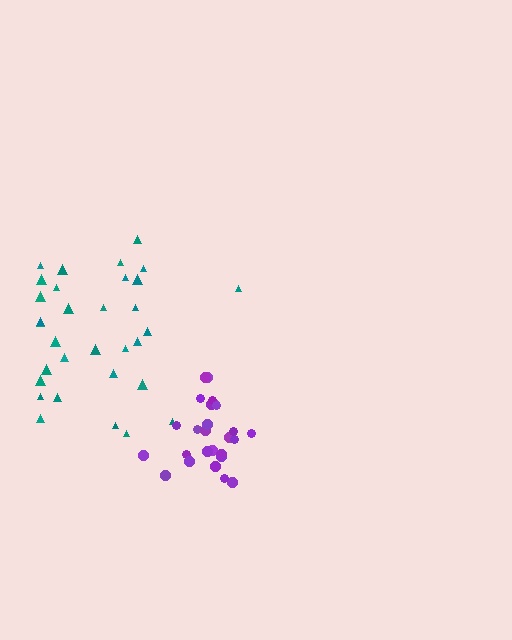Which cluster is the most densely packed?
Purple.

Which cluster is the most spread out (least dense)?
Teal.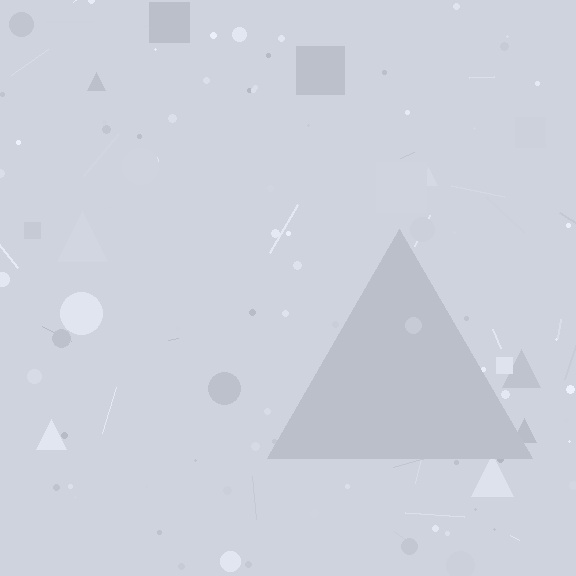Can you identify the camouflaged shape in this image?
The camouflaged shape is a triangle.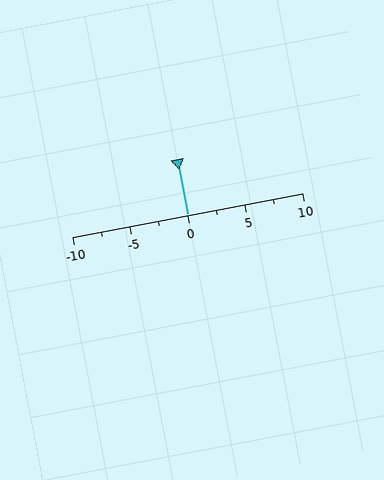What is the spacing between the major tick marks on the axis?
The major ticks are spaced 5 apart.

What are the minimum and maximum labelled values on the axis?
The axis runs from -10 to 10.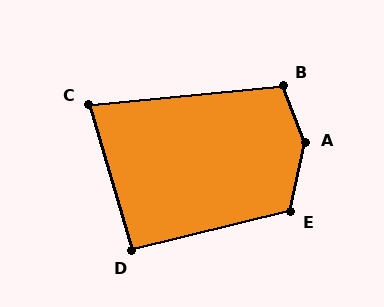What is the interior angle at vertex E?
Approximately 116 degrees (obtuse).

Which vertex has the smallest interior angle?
C, at approximately 79 degrees.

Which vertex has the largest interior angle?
A, at approximately 146 degrees.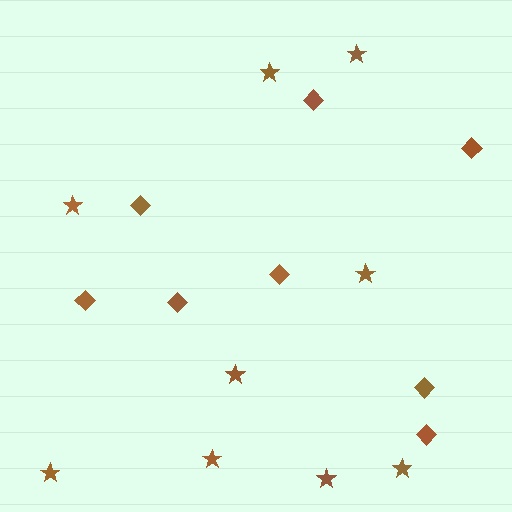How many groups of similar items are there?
There are 2 groups: one group of diamonds (8) and one group of stars (9).